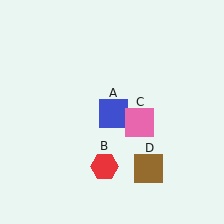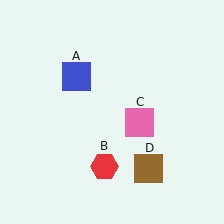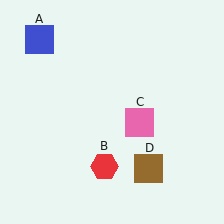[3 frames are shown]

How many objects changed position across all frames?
1 object changed position: blue square (object A).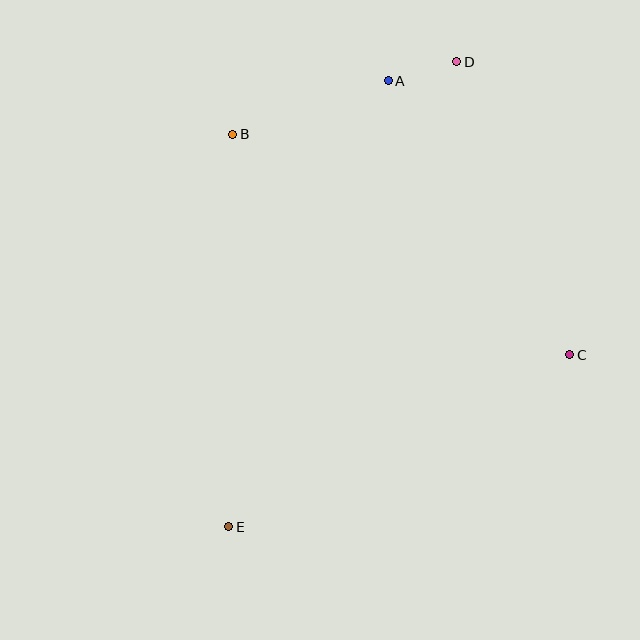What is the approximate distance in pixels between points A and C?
The distance between A and C is approximately 329 pixels.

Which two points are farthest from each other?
Points D and E are farthest from each other.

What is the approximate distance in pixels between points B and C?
The distance between B and C is approximately 403 pixels.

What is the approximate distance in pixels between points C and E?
The distance between C and E is approximately 382 pixels.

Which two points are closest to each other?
Points A and D are closest to each other.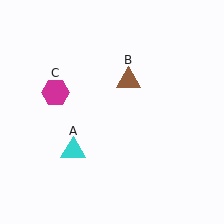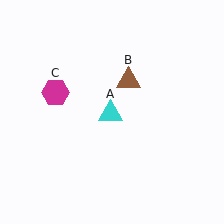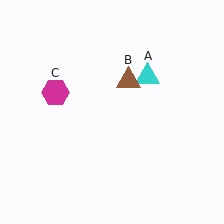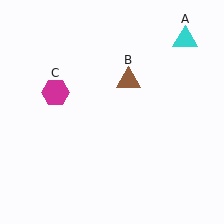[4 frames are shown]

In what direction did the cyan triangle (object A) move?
The cyan triangle (object A) moved up and to the right.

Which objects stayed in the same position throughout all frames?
Brown triangle (object B) and magenta hexagon (object C) remained stationary.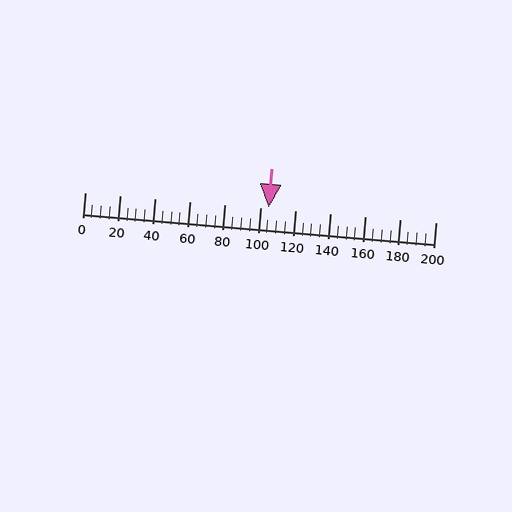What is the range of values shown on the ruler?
The ruler shows values from 0 to 200.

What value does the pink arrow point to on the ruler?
The pink arrow points to approximately 105.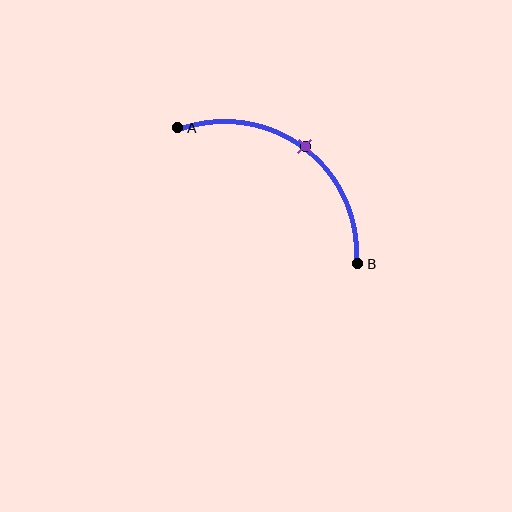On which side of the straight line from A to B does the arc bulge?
The arc bulges above and to the right of the straight line connecting A and B.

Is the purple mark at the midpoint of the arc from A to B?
Yes. The purple mark lies on the arc at equal arc-length from both A and B — it is the arc midpoint.